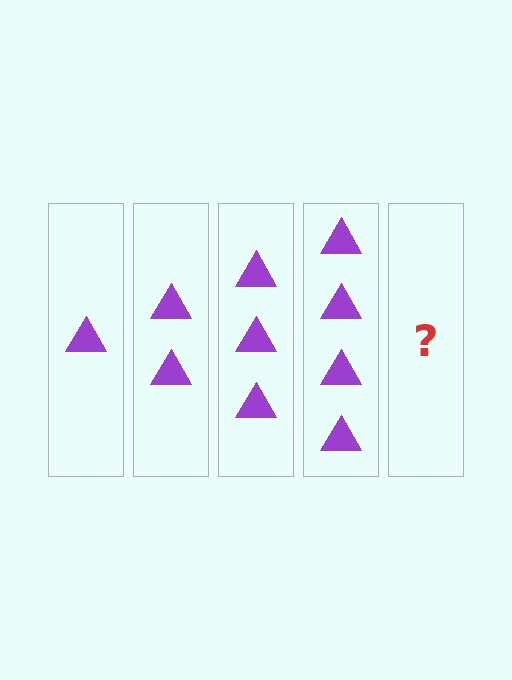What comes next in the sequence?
The next element should be 5 triangles.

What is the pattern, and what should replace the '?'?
The pattern is that each step adds one more triangle. The '?' should be 5 triangles.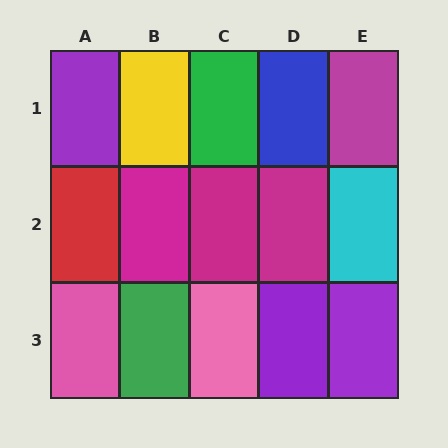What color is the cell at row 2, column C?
Magenta.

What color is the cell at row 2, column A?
Red.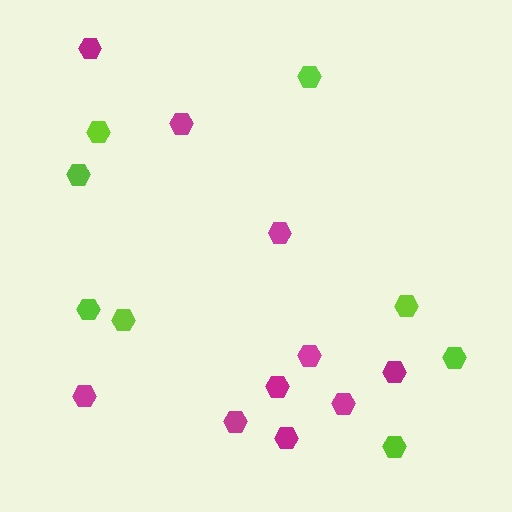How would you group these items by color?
There are 2 groups: one group of magenta hexagons (10) and one group of lime hexagons (8).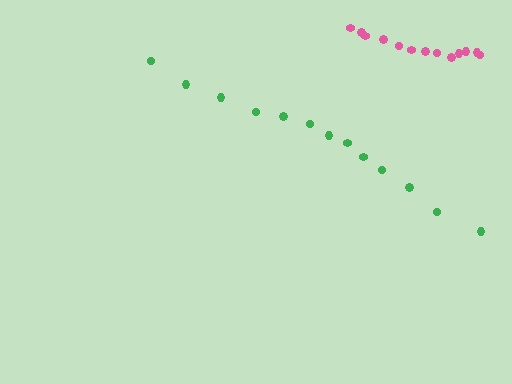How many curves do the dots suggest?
There are 2 distinct paths.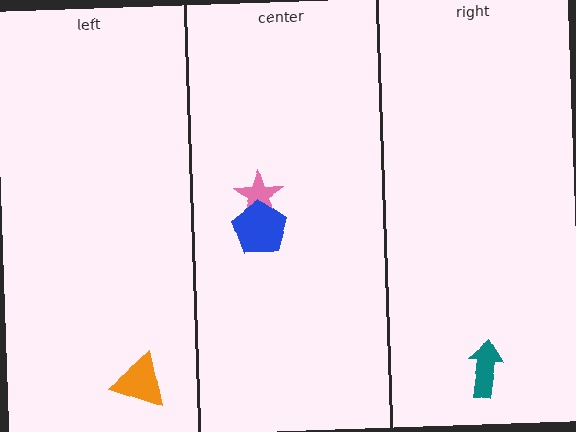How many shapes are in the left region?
1.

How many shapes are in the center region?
2.